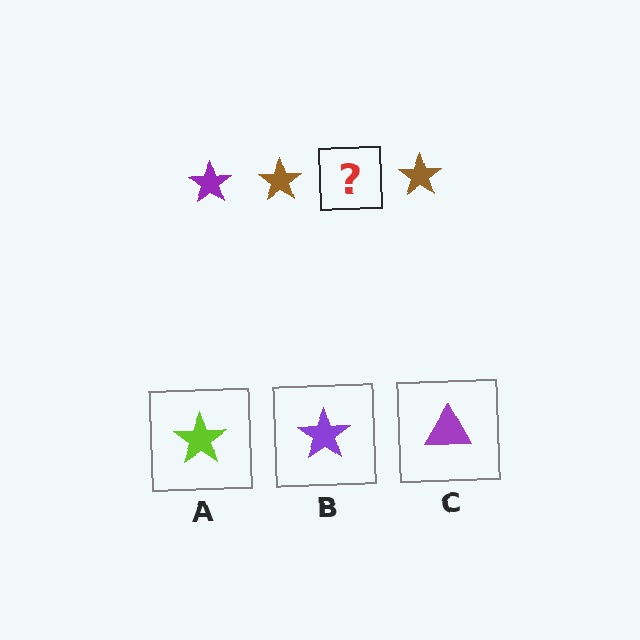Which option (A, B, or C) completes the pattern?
B.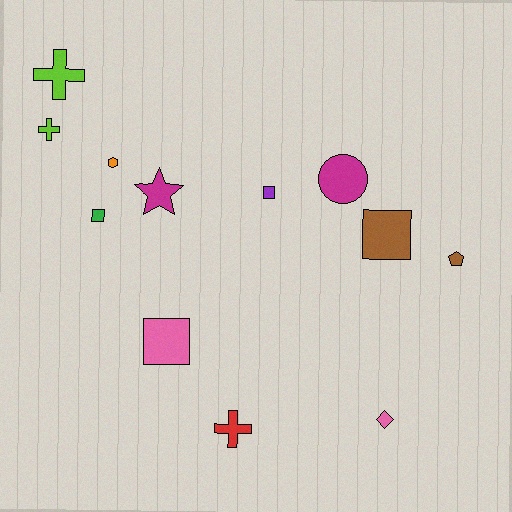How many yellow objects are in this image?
There are no yellow objects.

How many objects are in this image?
There are 12 objects.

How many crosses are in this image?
There are 3 crosses.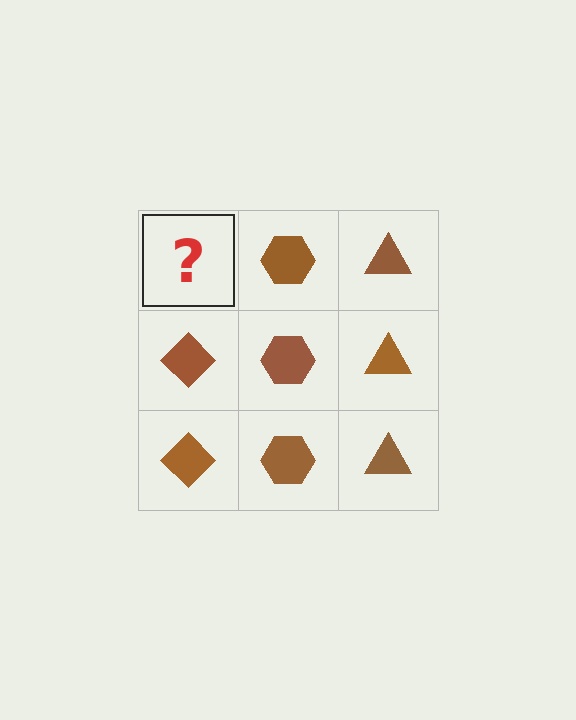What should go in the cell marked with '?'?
The missing cell should contain a brown diamond.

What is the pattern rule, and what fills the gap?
The rule is that each column has a consistent shape. The gap should be filled with a brown diamond.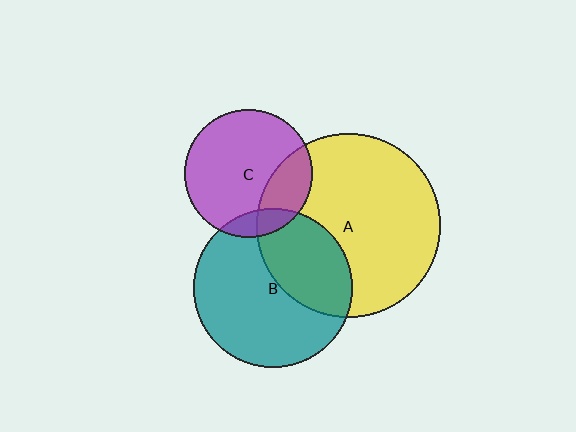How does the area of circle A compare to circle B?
Approximately 1.3 times.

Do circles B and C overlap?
Yes.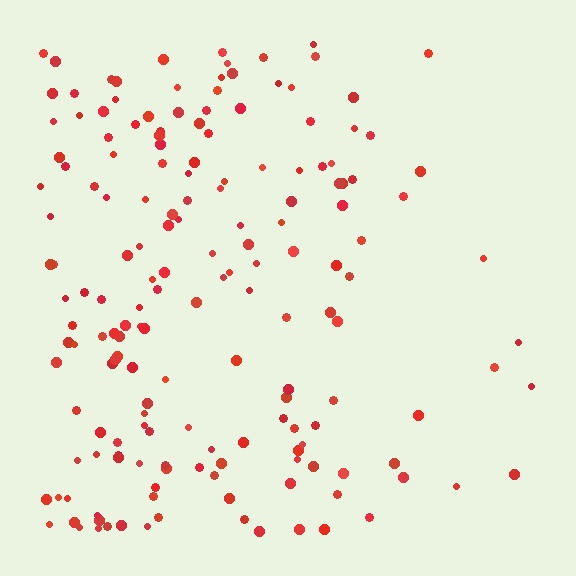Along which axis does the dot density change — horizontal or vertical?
Horizontal.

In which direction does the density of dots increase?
From right to left, with the left side densest.